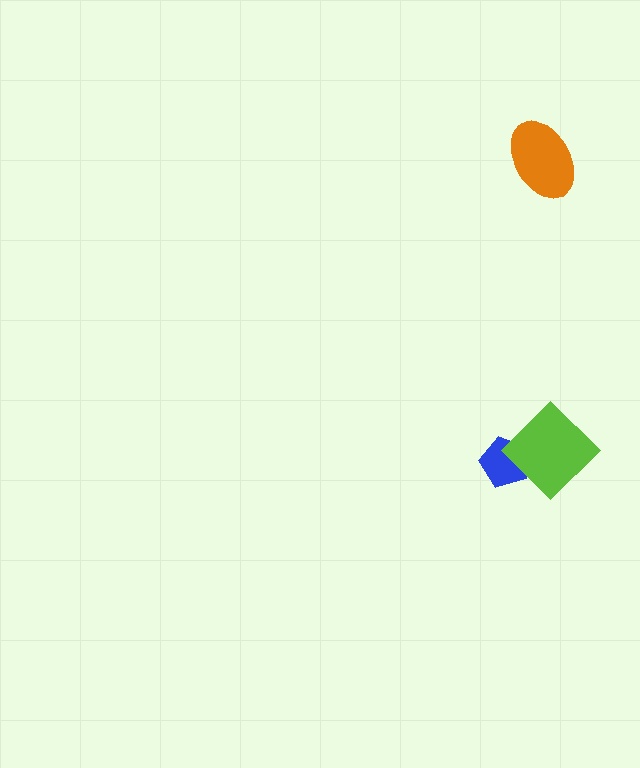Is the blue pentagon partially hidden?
Yes, it is partially covered by another shape.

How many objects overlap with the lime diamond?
1 object overlaps with the lime diamond.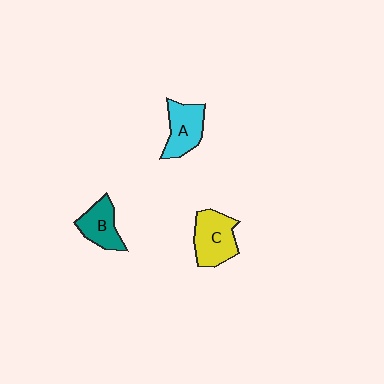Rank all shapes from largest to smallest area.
From largest to smallest: C (yellow), A (cyan), B (teal).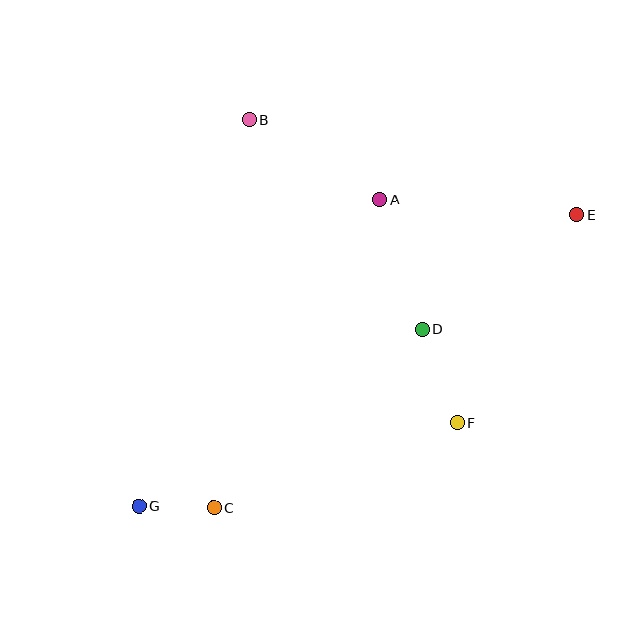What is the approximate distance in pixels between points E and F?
The distance between E and F is approximately 240 pixels.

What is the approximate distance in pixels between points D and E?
The distance between D and E is approximately 192 pixels.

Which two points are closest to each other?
Points C and G are closest to each other.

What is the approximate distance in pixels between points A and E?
The distance between A and E is approximately 198 pixels.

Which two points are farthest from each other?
Points E and G are farthest from each other.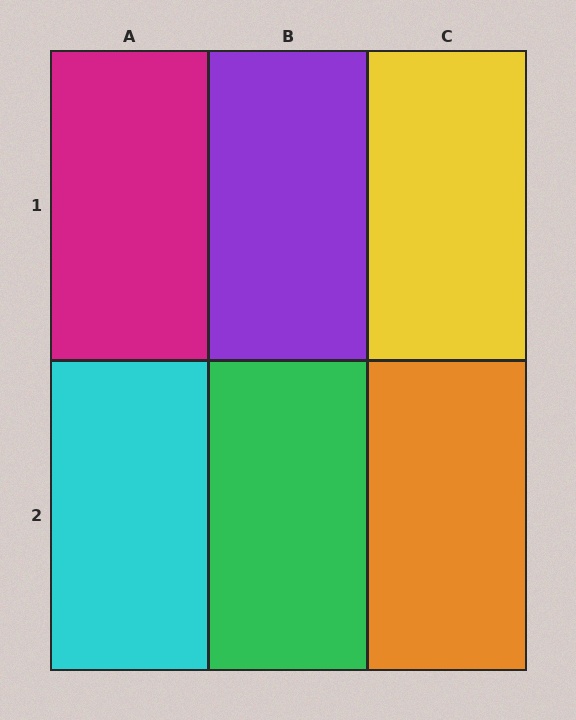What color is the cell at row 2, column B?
Green.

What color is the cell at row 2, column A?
Cyan.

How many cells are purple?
1 cell is purple.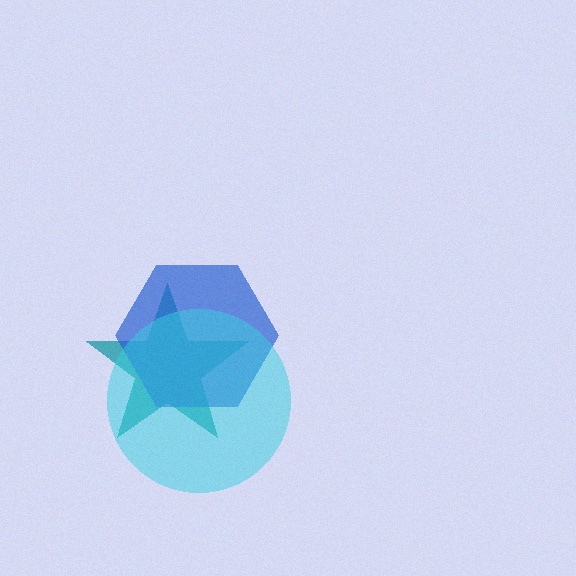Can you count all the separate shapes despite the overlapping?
Yes, there are 3 separate shapes.